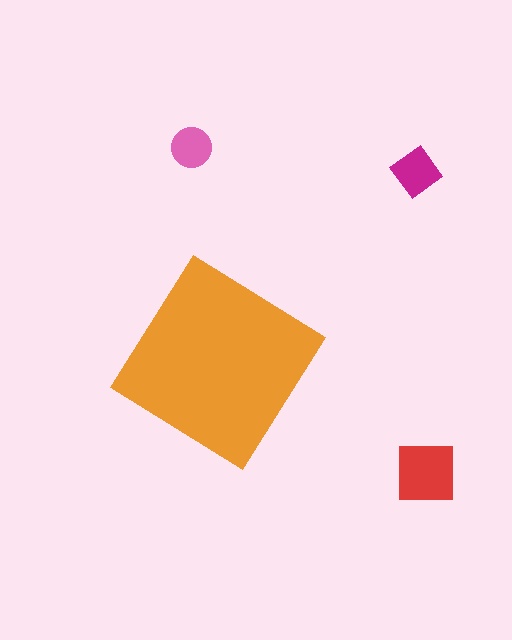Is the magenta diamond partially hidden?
No, the magenta diamond is fully visible.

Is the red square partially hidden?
No, the red square is fully visible.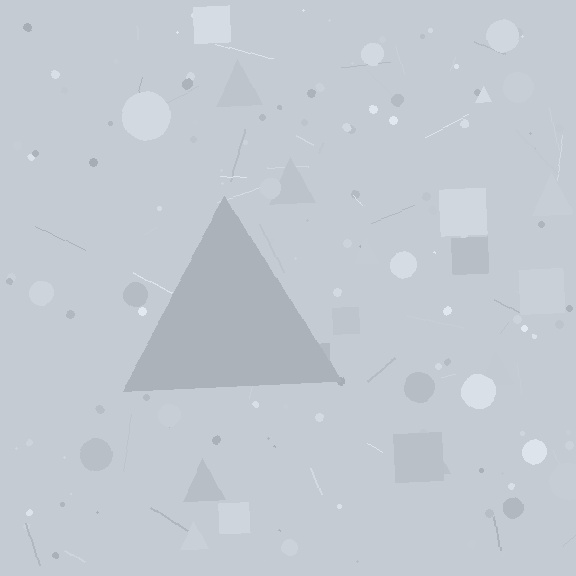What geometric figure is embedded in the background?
A triangle is embedded in the background.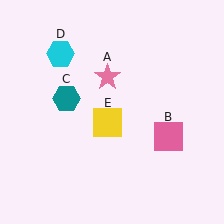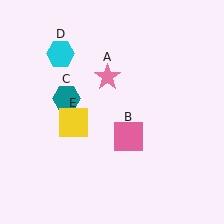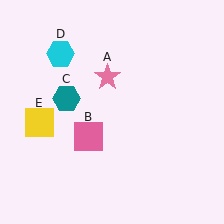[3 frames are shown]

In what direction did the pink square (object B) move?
The pink square (object B) moved left.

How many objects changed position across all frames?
2 objects changed position: pink square (object B), yellow square (object E).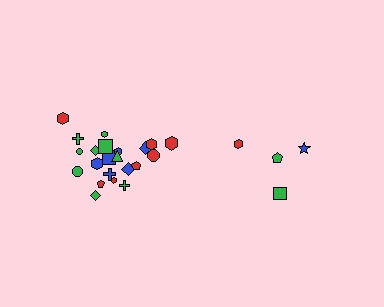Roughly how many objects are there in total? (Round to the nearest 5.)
Roughly 25 objects in total.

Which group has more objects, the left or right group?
The left group.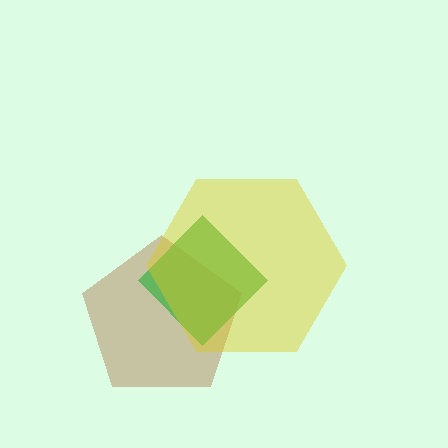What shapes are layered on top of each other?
The layered shapes are: a brown pentagon, a green diamond, a yellow hexagon.